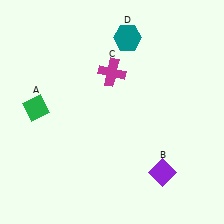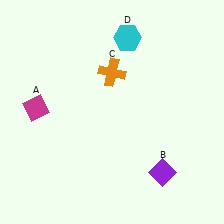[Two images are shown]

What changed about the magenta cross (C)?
In Image 1, C is magenta. In Image 2, it changed to orange.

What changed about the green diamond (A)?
In Image 1, A is green. In Image 2, it changed to magenta.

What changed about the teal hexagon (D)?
In Image 1, D is teal. In Image 2, it changed to cyan.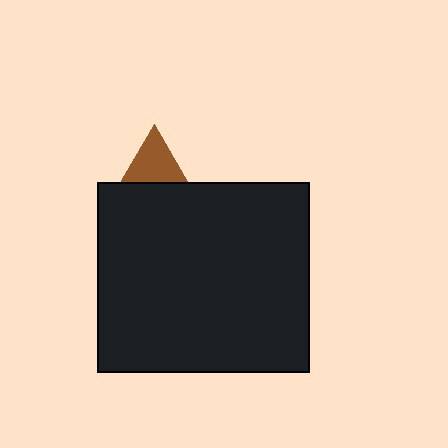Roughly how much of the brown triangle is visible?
A small part of it is visible (roughly 35%).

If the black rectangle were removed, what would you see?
You would see the complete brown triangle.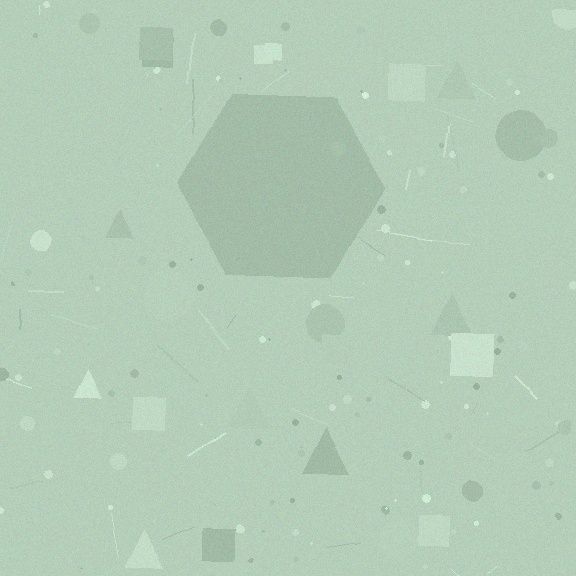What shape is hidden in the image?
A hexagon is hidden in the image.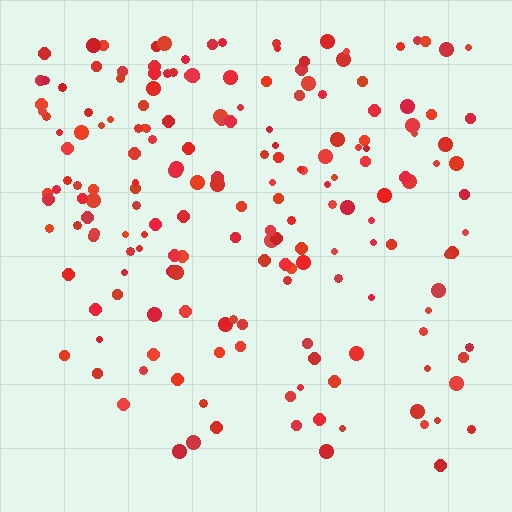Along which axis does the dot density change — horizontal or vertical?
Vertical.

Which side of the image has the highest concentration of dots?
The top.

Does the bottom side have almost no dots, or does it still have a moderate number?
Still a moderate number, just noticeably fewer than the top.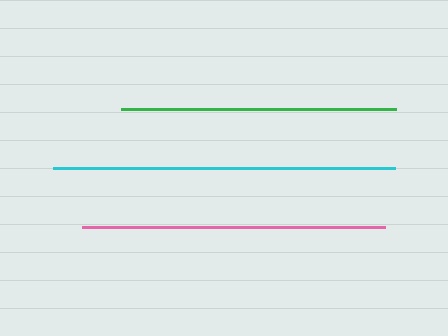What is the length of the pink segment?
The pink segment is approximately 304 pixels long.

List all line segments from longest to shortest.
From longest to shortest: cyan, pink, green.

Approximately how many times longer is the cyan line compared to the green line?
The cyan line is approximately 1.2 times the length of the green line.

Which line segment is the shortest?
The green line is the shortest at approximately 274 pixels.